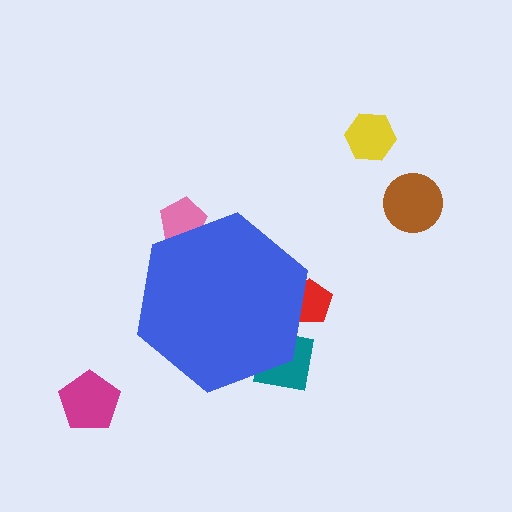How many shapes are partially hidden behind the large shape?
3 shapes are partially hidden.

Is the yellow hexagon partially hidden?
No, the yellow hexagon is fully visible.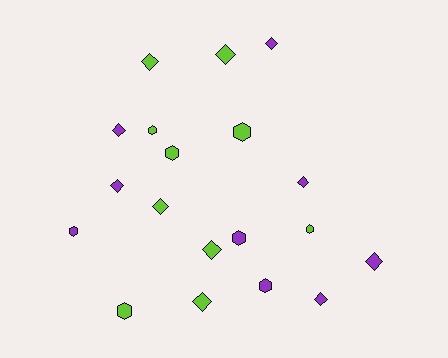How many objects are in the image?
There are 19 objects.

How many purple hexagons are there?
There are 3 purple hexagons.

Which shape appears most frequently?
Diamond, with 11 objects.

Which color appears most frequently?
Lime, with 10 objects.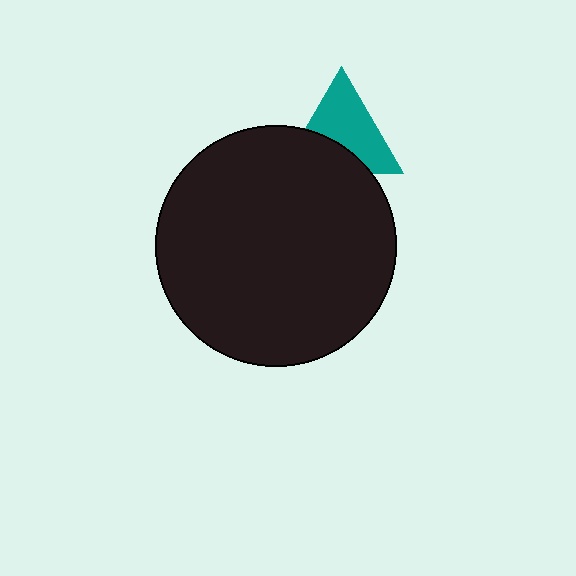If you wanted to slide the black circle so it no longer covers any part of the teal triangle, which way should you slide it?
Slide it down — that is the most direct way to separate the two shapes.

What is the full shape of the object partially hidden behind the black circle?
The partially hidden object is a teal triangle.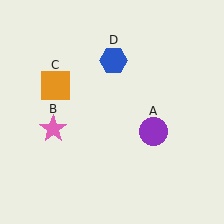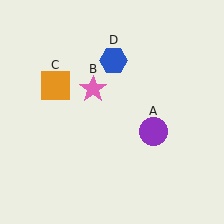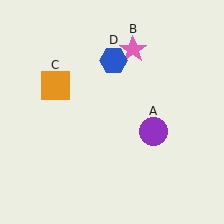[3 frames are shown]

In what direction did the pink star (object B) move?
The pink star (object B) moved up and to the right.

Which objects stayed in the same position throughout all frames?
Purple circle (object A) and orange square (object C) and blue hexagon (object D) remained stationary.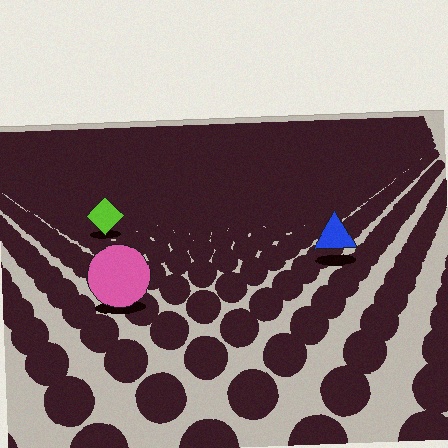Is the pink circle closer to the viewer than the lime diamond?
Yes. The pink circle is closer — you can tell from the texture gradient: the ground texture is coarser near it.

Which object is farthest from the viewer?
The lime diamond is farthest from the viewer. It appears smaller and the ground texture around it is denser.